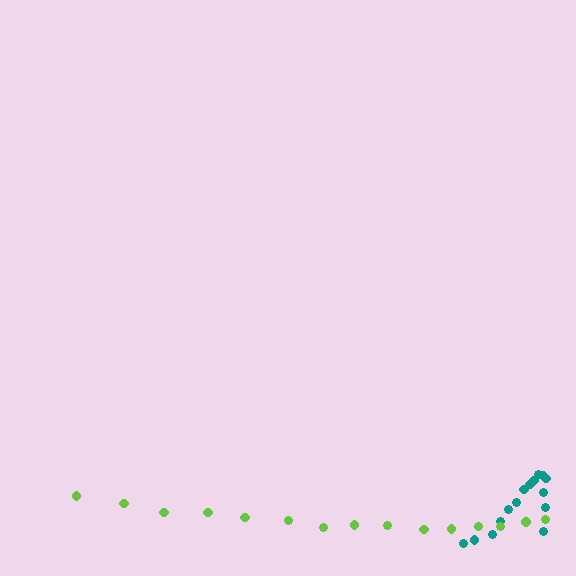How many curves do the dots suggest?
There are 2 distinct paths.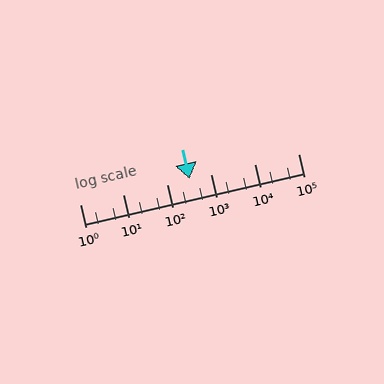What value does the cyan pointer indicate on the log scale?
The pointer indicates approximately 330.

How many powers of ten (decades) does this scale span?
The scale spans 5 decades, from 1 to 100000.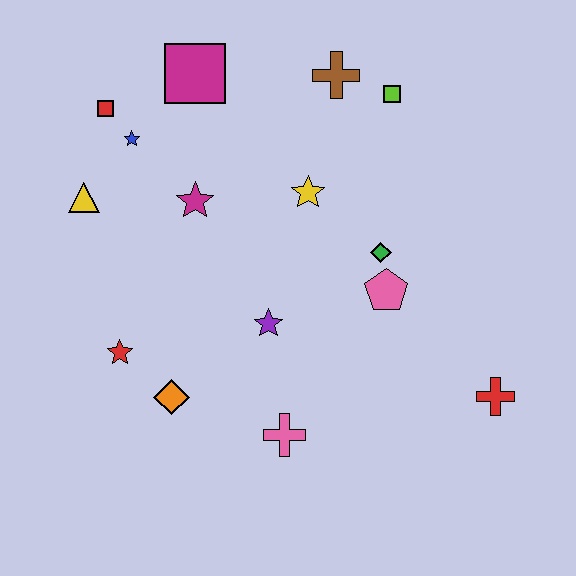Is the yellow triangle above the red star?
Yes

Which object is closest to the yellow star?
The green diamond is closest to the yellow star.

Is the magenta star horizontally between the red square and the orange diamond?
No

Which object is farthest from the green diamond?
The red square is farthest from the green diamond.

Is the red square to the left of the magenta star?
Yes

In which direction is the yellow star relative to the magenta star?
The yellow star is to the right of the magenta star.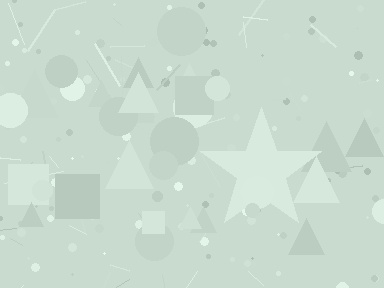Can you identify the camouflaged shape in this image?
The camouflaged shape is a star.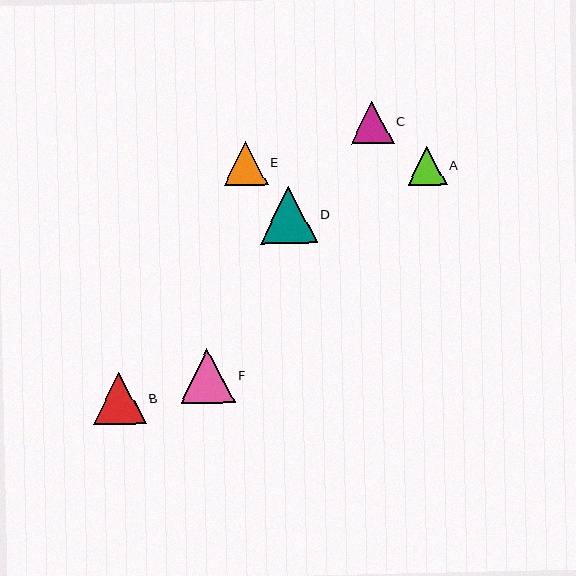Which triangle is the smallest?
Triangle A is the smallest with a size of approximately 39 pixels.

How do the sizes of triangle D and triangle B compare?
Triangle D and triangle B are approximately the same size.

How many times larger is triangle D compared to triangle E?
Triangle D is approximately 1.3 times the size of triangle E.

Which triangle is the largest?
Triangle D is the largest with a size of approximately 57 pixels.